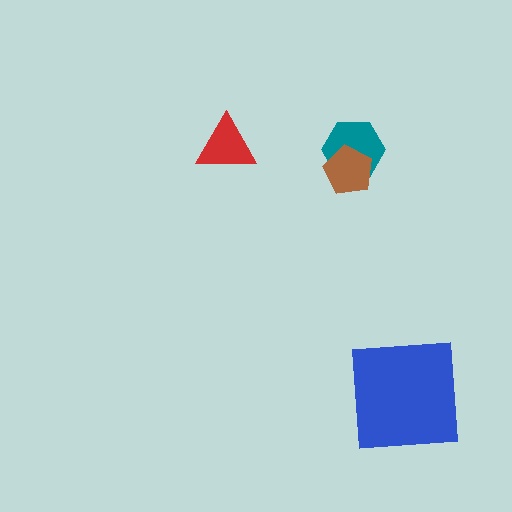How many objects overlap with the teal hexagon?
1 object overlaps with the teal hexagon.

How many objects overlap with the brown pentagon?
1 object overlaps with the brown pentagon.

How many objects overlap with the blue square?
0 objects overlap with the blue square.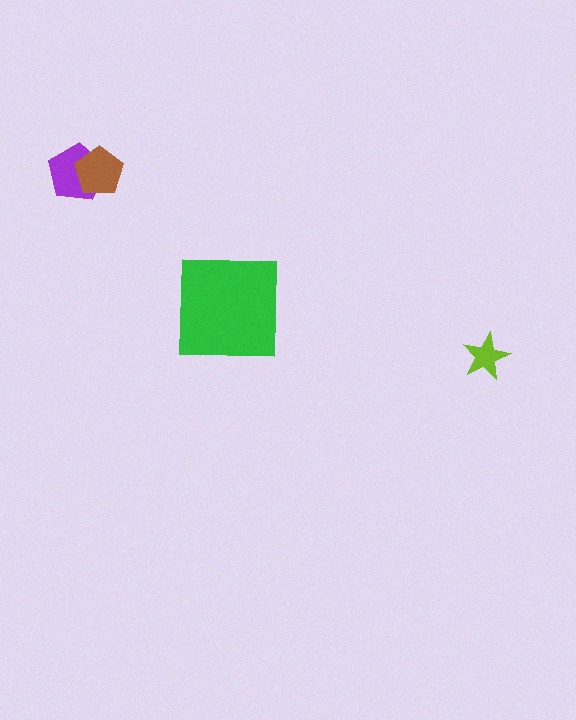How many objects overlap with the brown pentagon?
1 object overlaps with the brown pentagon.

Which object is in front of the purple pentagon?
The brown pentagon is in front of the purple pentagon.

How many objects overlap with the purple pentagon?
1 object overlaps with the purple pentagon.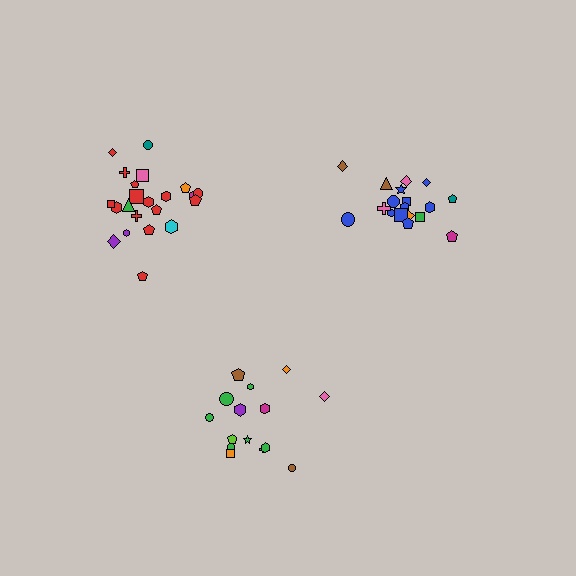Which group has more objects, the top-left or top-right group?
The top-left group.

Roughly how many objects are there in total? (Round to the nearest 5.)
Roughly 55 objects in total.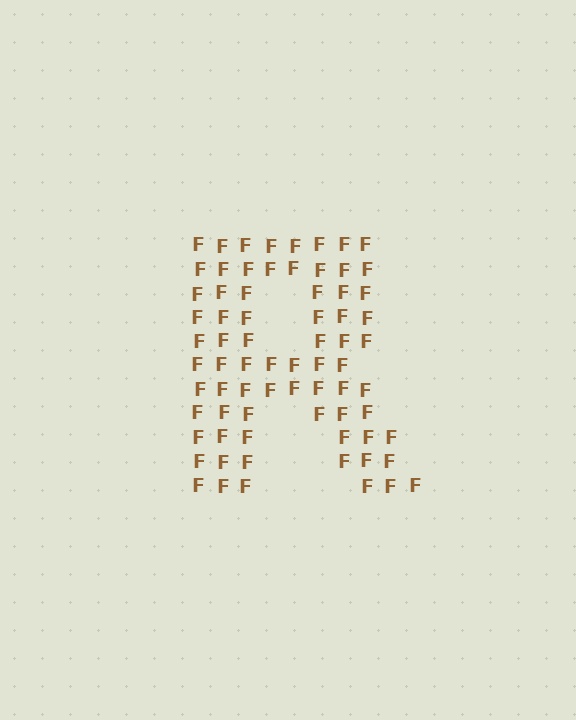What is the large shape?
The large shape is the letter R.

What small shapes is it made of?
It is made of small letter F's.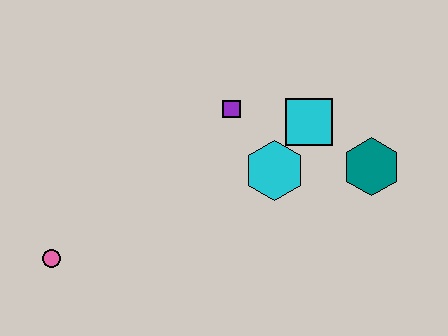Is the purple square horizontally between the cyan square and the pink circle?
Yes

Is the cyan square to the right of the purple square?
Yes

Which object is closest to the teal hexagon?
The cyan square is closest to the teal hexagon.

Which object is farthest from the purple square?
The pink circle is farthest from the purple square.